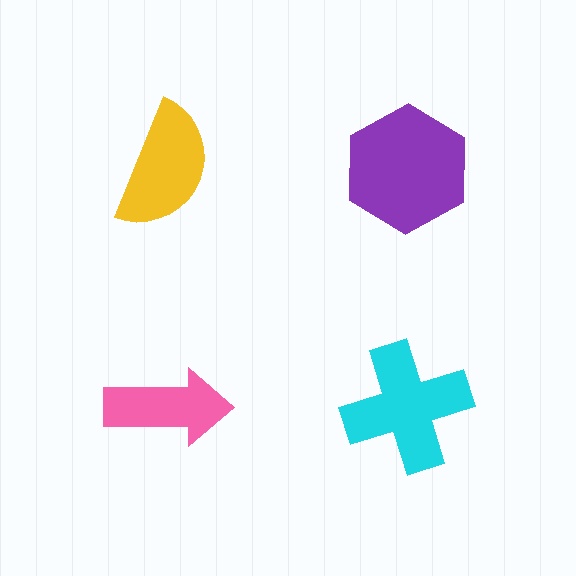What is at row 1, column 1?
A yellow semicircle.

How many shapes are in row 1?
2 shapes.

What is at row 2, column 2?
A cyan cross.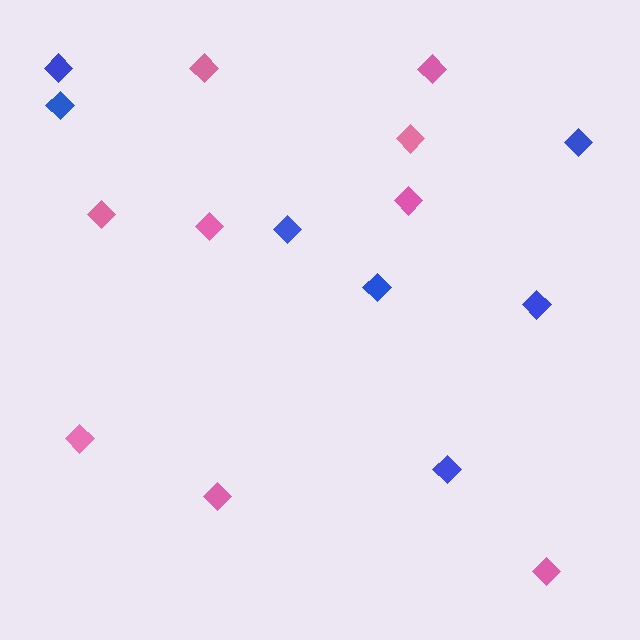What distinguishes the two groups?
There are 2 groups: one group of blue diamonds (7) and one group of pink diamonds (9).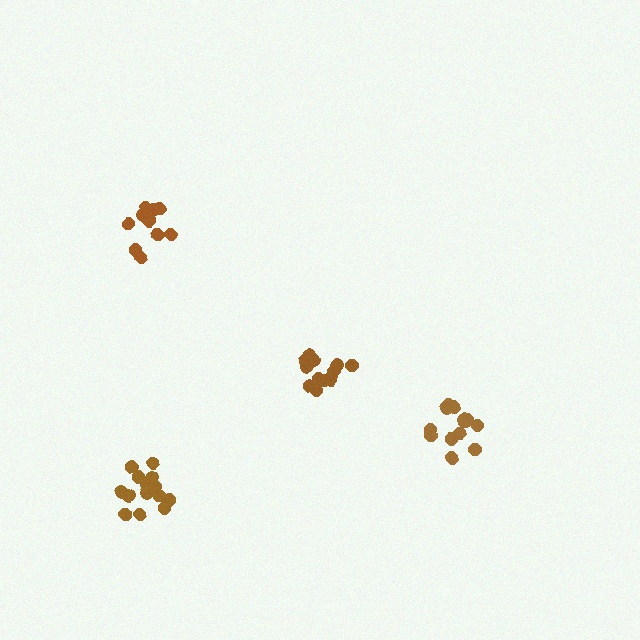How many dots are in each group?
Group 1: 11 dots, Group 2: 15 dots, Group 3: 13 dots, Group 4: 13 dots (52 total).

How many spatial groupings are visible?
There are 4 spatial groupings.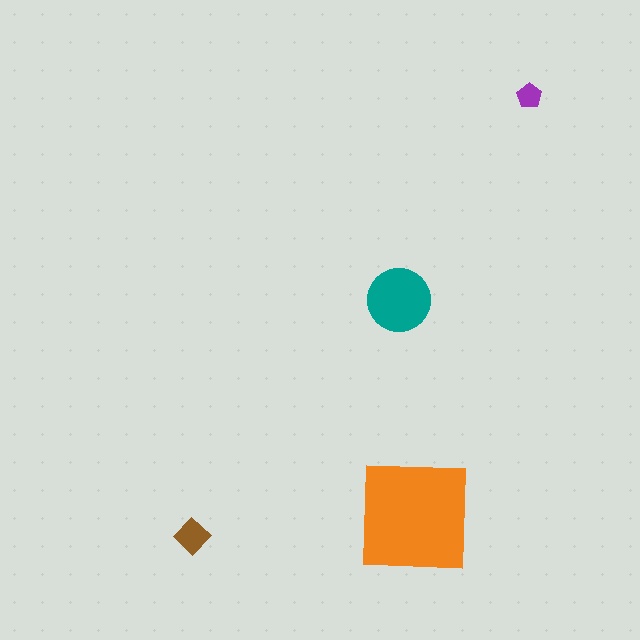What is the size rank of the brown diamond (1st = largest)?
3rd.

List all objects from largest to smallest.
The orange square, the teal circle, the brown diamond, the purple pentagon.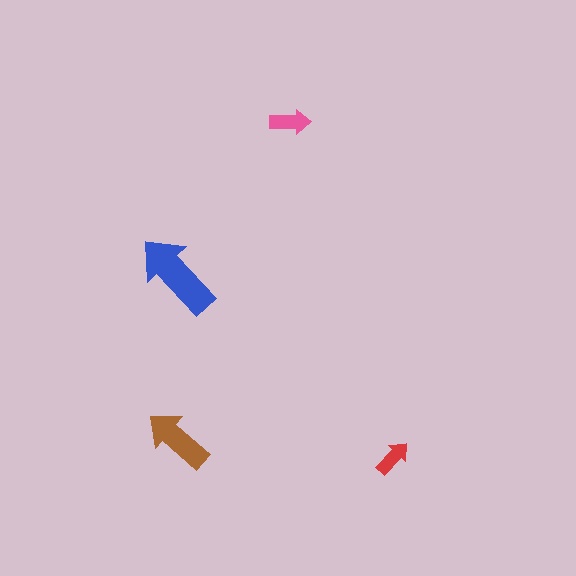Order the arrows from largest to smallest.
the blue one, the brown one, the pink one, the red one.